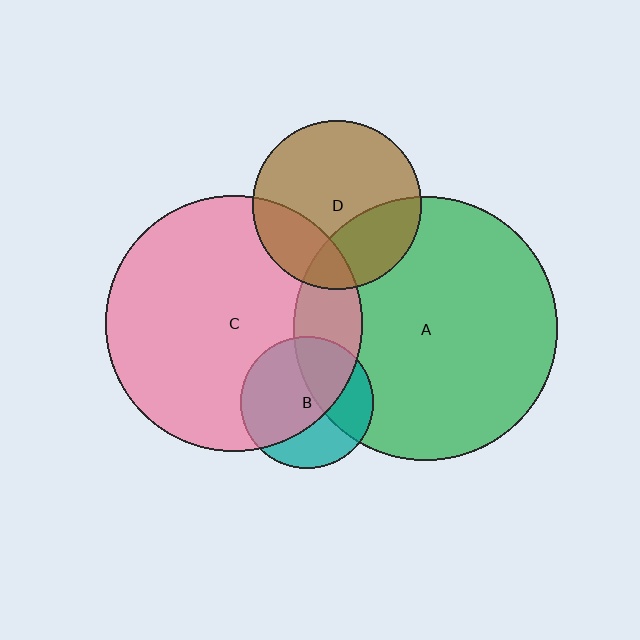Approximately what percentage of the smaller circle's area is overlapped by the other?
Approximately 65%.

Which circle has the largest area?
Circle A (green).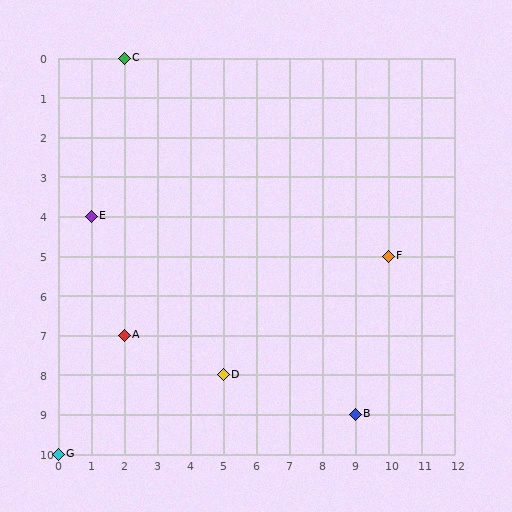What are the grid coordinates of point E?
Point E is at grid coordinates (1, 4).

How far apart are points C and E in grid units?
Points C and E are 1 column and 4 rows apart (about 4.1 grid units diagonally).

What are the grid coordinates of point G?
Point G is at grid coordinates (0, 10).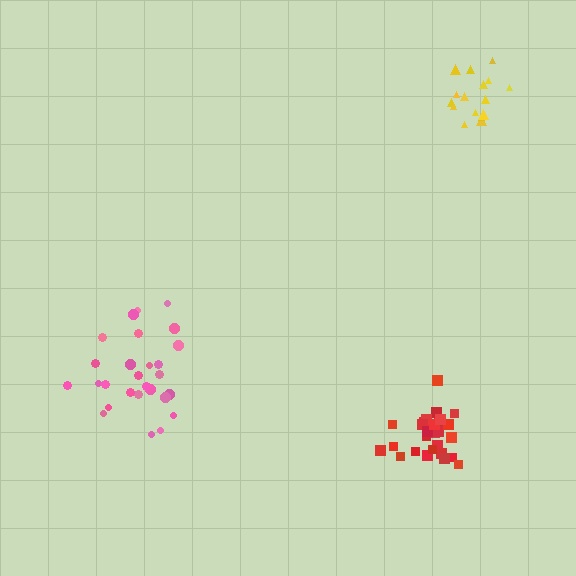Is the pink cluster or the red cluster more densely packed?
Red.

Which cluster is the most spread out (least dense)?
Pink.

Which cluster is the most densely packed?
Red.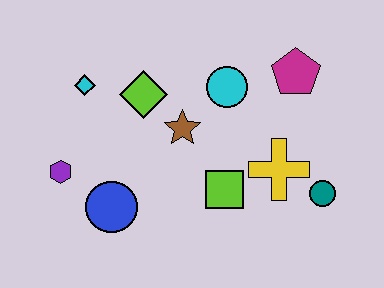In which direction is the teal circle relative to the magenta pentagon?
The teal circle is below the magenta pentagon.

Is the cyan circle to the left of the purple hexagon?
No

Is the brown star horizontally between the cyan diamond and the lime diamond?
No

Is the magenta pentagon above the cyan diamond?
Yes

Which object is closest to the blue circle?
The purple hexagon is closest to the blue circle.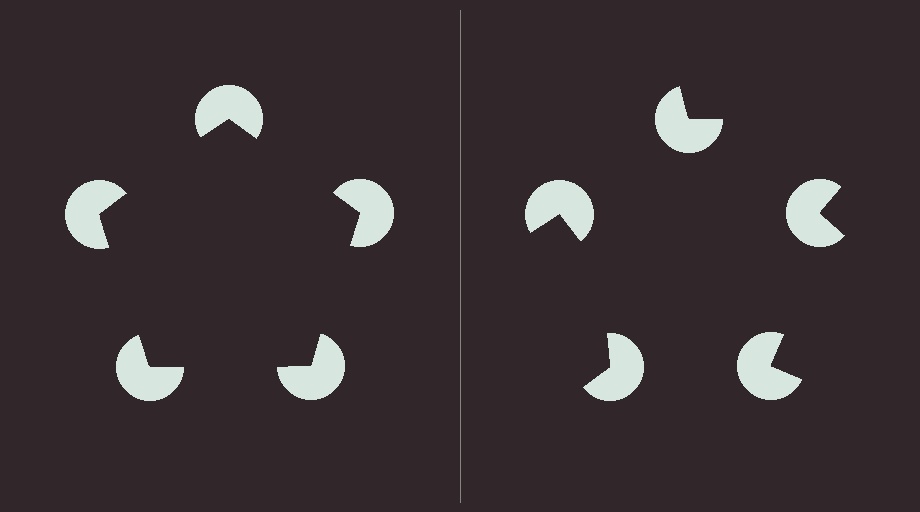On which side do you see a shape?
An illusory pentagon appears on the left side. On the right side the wedge cuts are rotated, so no coherent shape forms.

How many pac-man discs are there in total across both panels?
10 — 5 on each side.